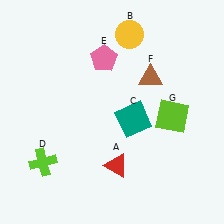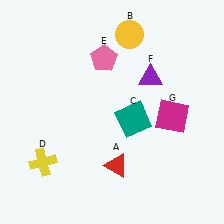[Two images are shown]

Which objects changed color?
D changed from lime to yellow. F changed from brown to purple. G changed from lime to magenta.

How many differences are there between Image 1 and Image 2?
There are 3 differences between the two images.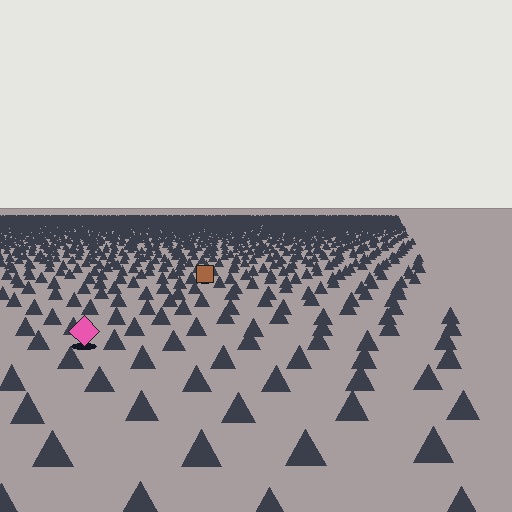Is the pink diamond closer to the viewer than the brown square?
Yes. The pink diamond is closer — you can tell from the texture gradient: the ground texture is coarser near it.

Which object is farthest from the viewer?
The brown square is farthest from the viewer. It appears smaller and the ground texture around it is denser.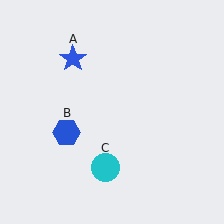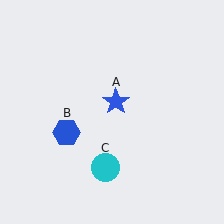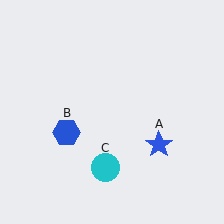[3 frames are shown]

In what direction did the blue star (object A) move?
The blue star (object A) moved down and to the right.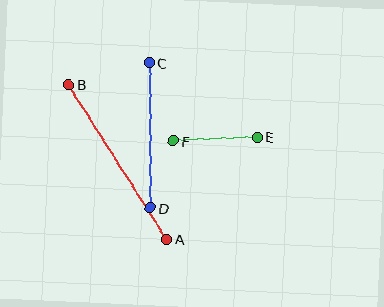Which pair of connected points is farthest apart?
Points A and B are farthest apart.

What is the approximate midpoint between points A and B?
The midpoint is at approximately (118, 162) pixels.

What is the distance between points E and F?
The distance is approximately 83 pixels.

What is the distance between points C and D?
The distance is approximately 145 pixels.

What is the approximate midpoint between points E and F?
The midpoint is at approximately (215, 139) pixels.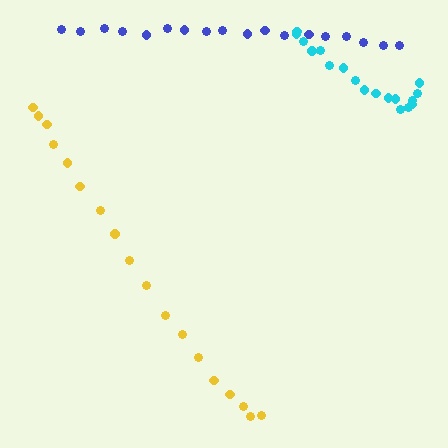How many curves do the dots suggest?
There are 3 distinct paths.